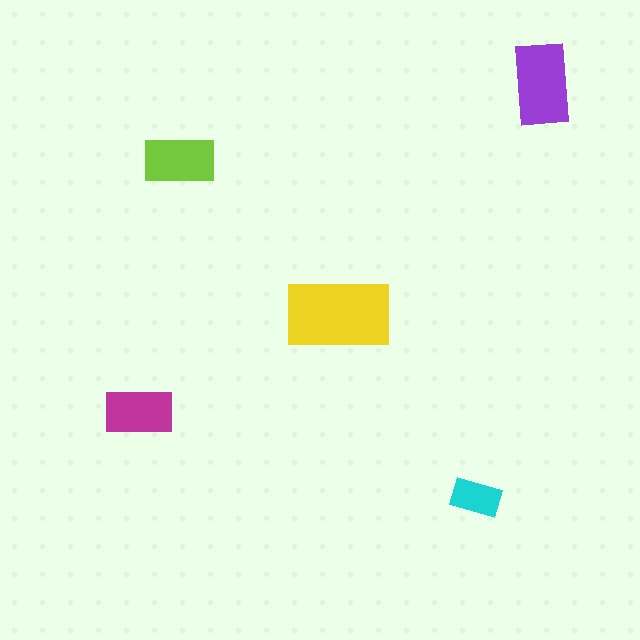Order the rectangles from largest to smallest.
the yellow one, the purple one, the lime one, the magenta one, the cyan one.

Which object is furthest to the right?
The purple rectangle is rightmost.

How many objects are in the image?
There are 5 objects in the image.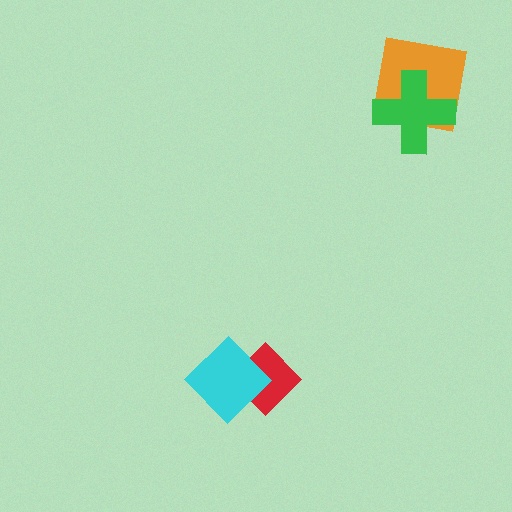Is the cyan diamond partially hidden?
No, no other shape covers it.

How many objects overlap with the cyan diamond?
1 object overlaps with the cyan diamond.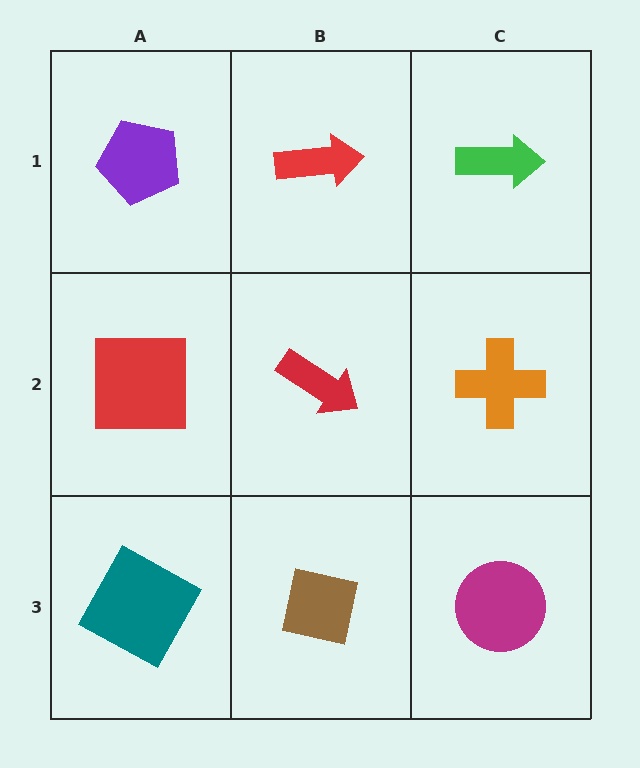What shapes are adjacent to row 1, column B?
A red arrow (row 2, column B), a purple pentagon (row 1, column A), a green arrow (row 1, column C).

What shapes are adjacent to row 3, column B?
A red arrow (row 2, column B), a teal square (row 3, column A), a magenta circle (row 3, column C).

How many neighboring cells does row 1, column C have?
2.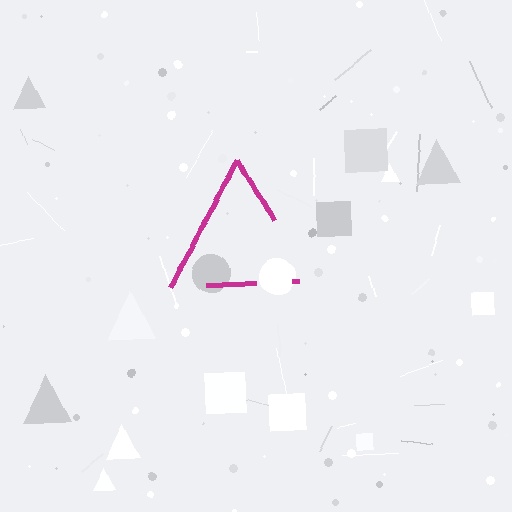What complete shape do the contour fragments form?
The contour fragments form a triangle.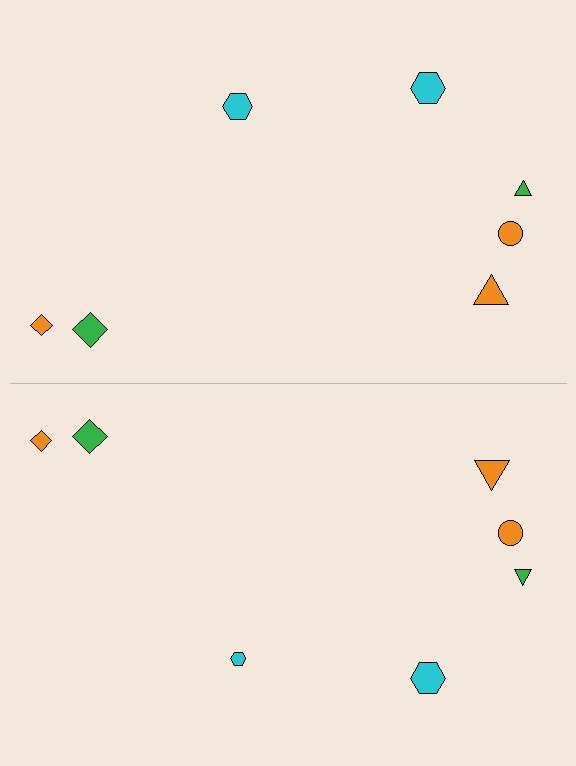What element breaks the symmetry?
The cyan hexagon on the bottom side has a different size than its mirror counterpart.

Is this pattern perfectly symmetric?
No, the pattern is not perfectly symmetric. The cyan hexagon on the bottom side has a different size than its mirror counterpart.